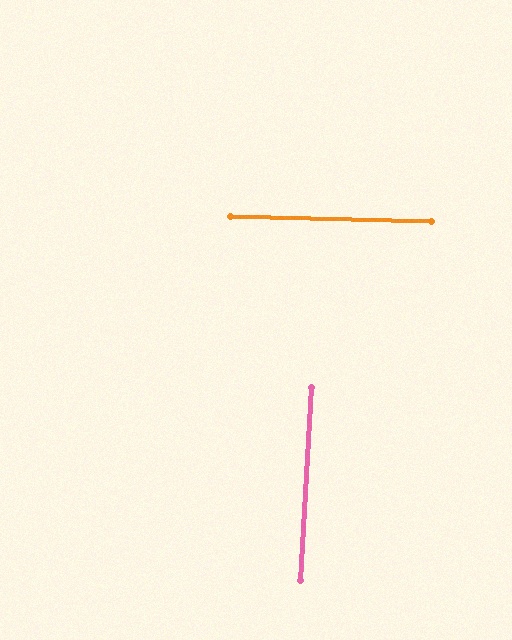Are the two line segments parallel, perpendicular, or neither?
Perpendicular — they meet at approximately 88°.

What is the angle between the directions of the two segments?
Approximately 88 degrees.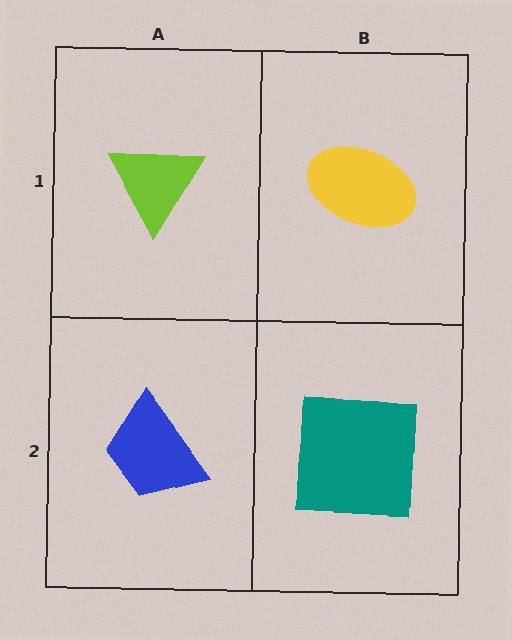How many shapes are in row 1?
2 shapes.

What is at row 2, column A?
A blue trapezoid.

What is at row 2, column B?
A teal square.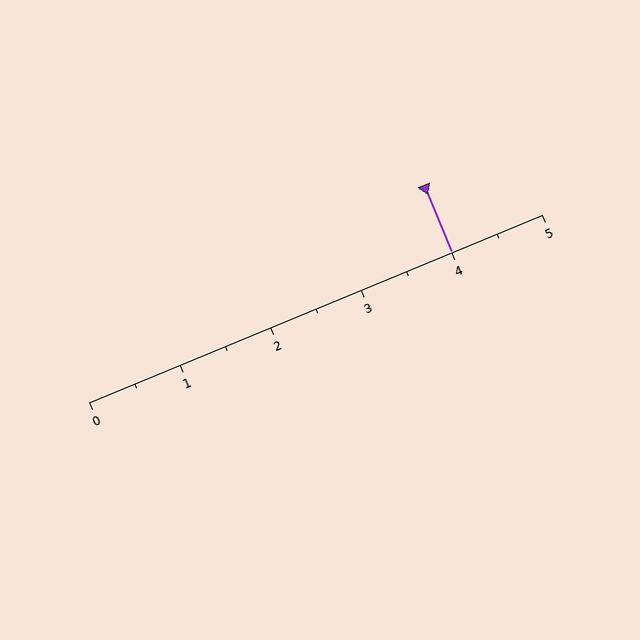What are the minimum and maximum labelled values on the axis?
The axis runs from 0 to 5.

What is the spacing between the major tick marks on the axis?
The major ticks are spaced 1 apart.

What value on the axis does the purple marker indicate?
The marker indicates approximately 4.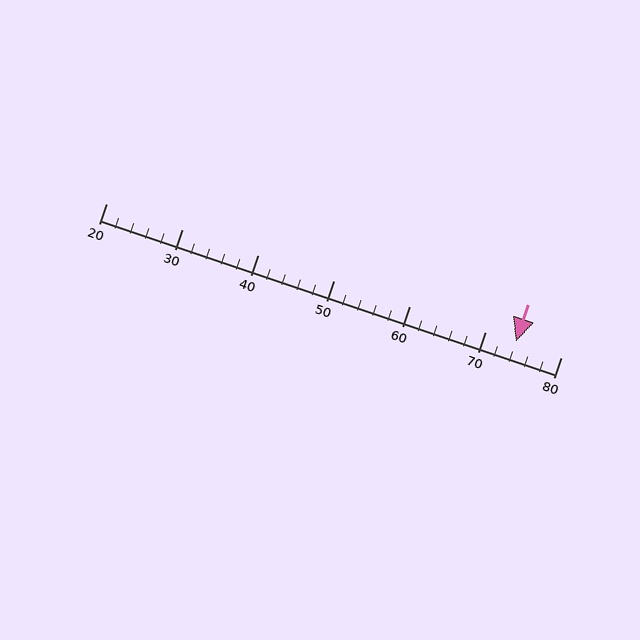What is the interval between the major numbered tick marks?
The major tick marks are spaced 10 units apart.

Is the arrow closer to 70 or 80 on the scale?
The arrow is closer to 70.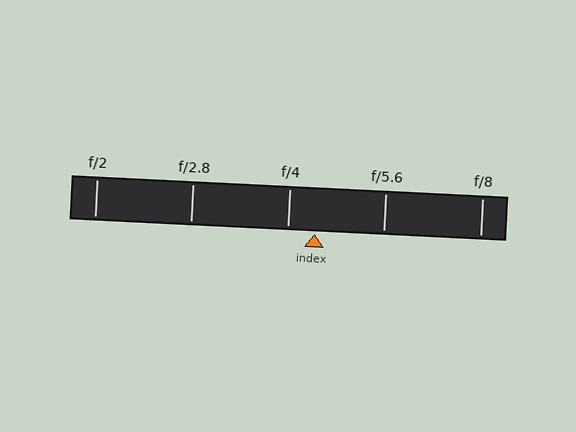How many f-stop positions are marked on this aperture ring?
There are 5 f-stop positions marked.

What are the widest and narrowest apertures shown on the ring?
The widest aperture shown is f/2 and the narrowest is f/8.